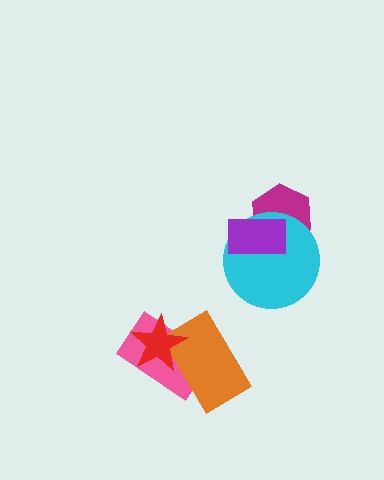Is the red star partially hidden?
No, no other shape covers it.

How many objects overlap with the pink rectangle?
2 objects overlap with the pink rectangle.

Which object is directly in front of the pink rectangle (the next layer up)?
The orange rectangle is directly in front of the pink rectangle.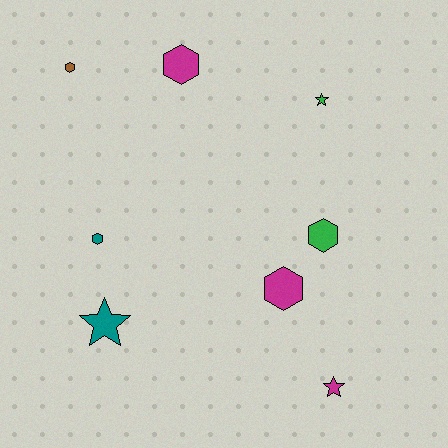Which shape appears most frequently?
Hexagon, with 5 objects.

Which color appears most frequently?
Magenta, with 3 objects.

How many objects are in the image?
There are 8 objects.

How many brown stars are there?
There are no brown stars.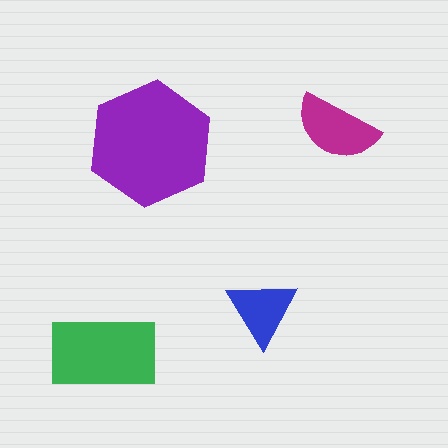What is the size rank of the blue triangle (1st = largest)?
4th.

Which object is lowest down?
The green rectangle is bottommost.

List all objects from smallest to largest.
The blue triangle, the magenta semicircle, the green rectangle, the purple hexagon.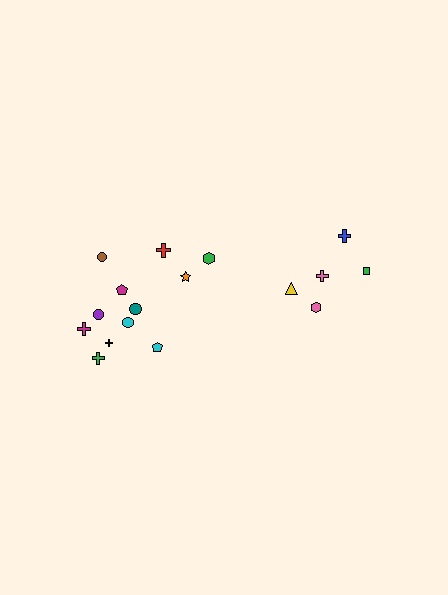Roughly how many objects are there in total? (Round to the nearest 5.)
Roughly 15 objects in total.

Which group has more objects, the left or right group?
The left group.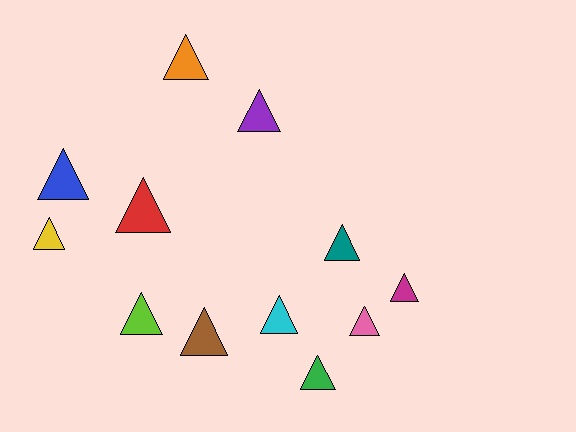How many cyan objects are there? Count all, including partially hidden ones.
There is 1 cyan object.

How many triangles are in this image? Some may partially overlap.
There are 12 triangles.